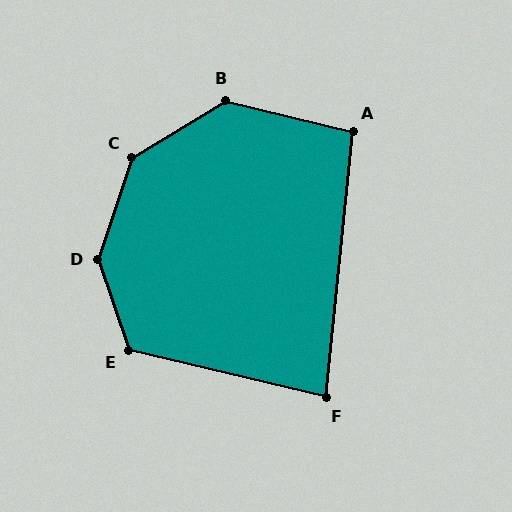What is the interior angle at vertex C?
Approximately 140 degrees (obtuse).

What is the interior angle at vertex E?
Approximately 122 degrees (obtuse).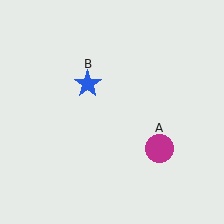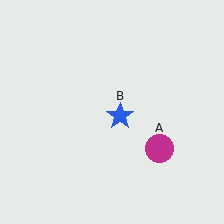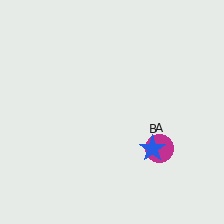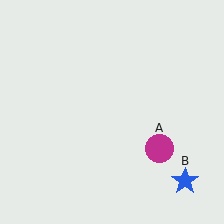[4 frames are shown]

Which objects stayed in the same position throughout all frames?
Magenta circle (object A) remained stationary.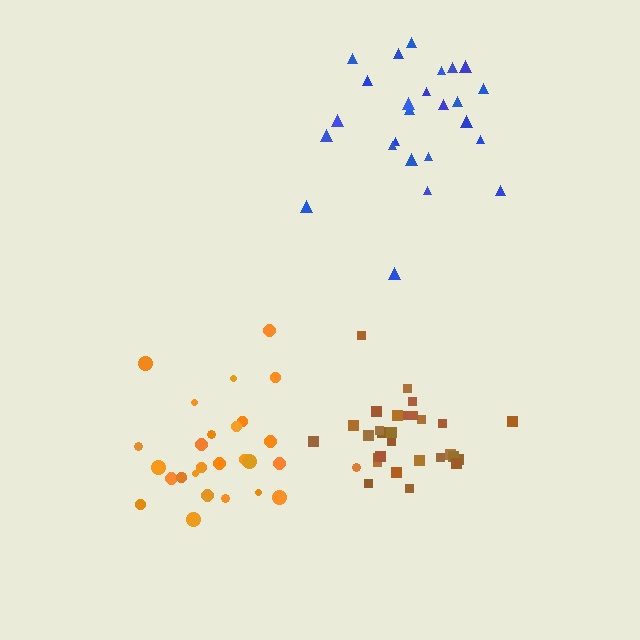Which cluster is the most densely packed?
Brown.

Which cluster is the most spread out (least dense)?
Blue.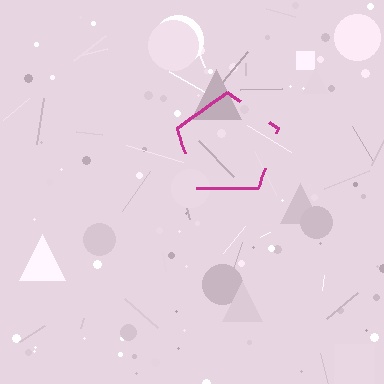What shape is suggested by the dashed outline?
The dashed outline suggests a pentagon.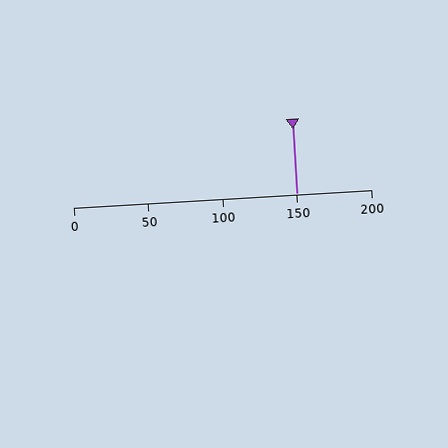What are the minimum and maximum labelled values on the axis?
The axis runs from 0 to 200.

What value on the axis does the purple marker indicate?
The marker indicates approximately 150.